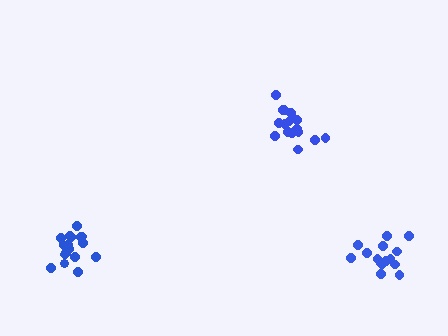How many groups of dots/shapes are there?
There are 3 groups.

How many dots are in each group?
Group 1: 15 dots, Group 2: 17 dots, Group 3: 16 dots (48 total).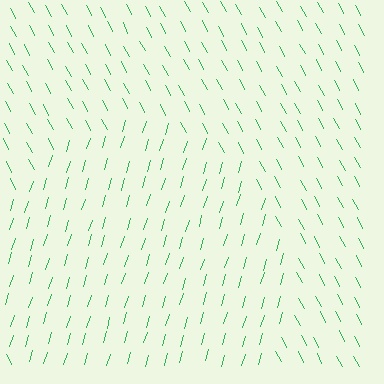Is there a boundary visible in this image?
Yes, there is a texture boundary formed by a change in line orientation.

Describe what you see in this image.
The image is filled with small green line segments. A circle region in the image has lines oriented differently from the surrounding lines, creating a visible texture boundary.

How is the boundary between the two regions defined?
The boundary is defined purely by a change in line orientation (approximately 45 degrees difference). All lines are the same color and thickness.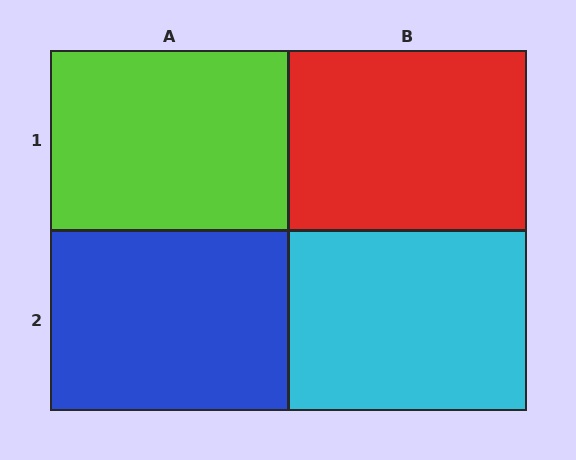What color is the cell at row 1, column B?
Red.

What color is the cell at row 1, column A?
Lime.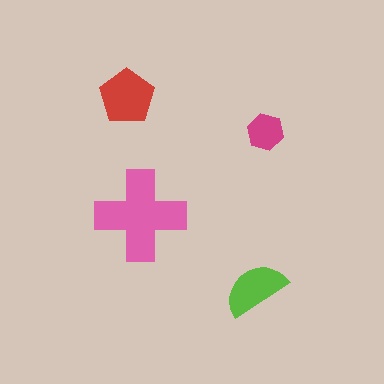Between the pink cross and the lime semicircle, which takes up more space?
The pink cross.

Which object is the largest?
The pink cross.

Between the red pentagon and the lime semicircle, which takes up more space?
The red pentagon.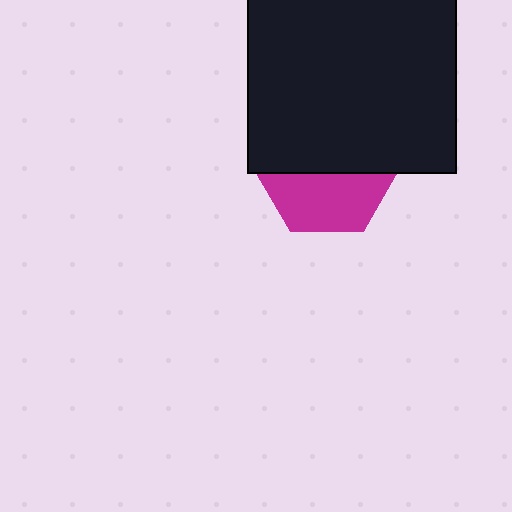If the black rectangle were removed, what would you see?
You would see the complete magenta hexagon.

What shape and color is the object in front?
The object in front is a black rectangle.